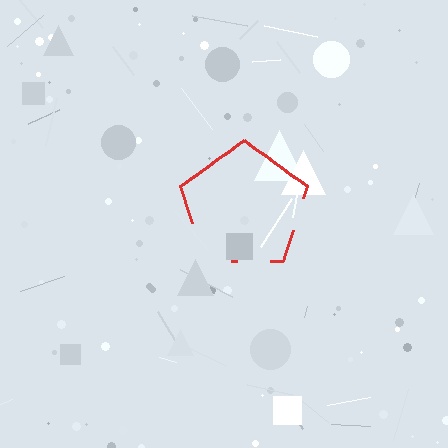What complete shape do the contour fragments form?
The contour fragments form a pentagon.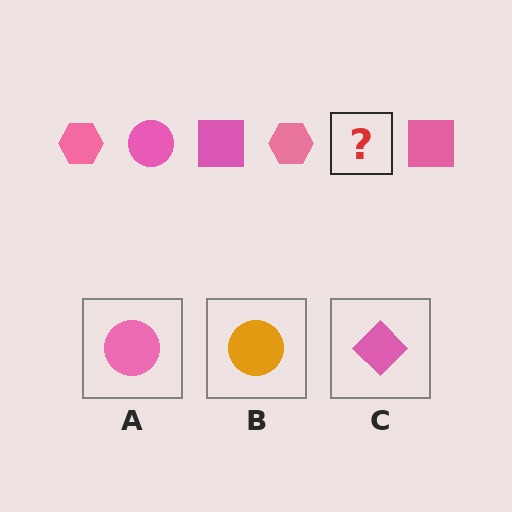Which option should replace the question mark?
Option A.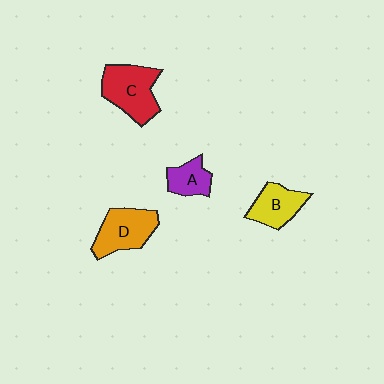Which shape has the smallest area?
Shape A (purple).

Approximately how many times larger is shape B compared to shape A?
Approximately 1.4 times.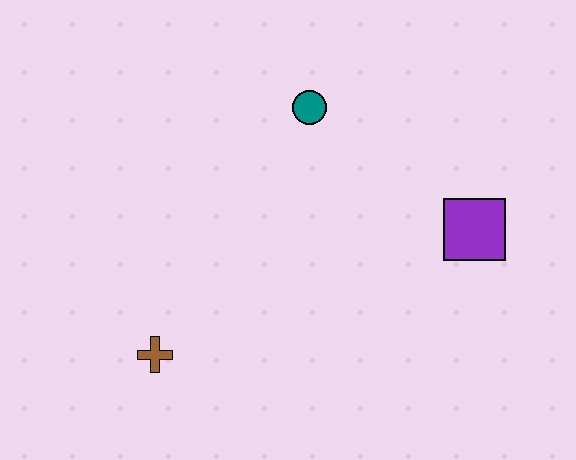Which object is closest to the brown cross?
The teal circle is closest to the brown cross.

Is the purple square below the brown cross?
No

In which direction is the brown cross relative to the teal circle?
The brown cross is below the teal circle.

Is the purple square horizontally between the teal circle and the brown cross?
No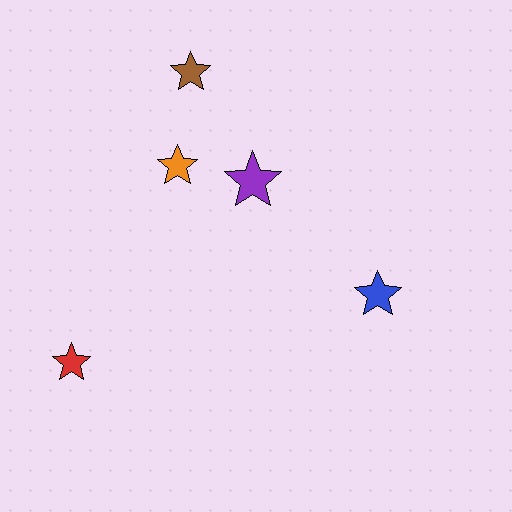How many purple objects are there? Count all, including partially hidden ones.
There is 1 purple object.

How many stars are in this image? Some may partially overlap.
There are 5 stars.